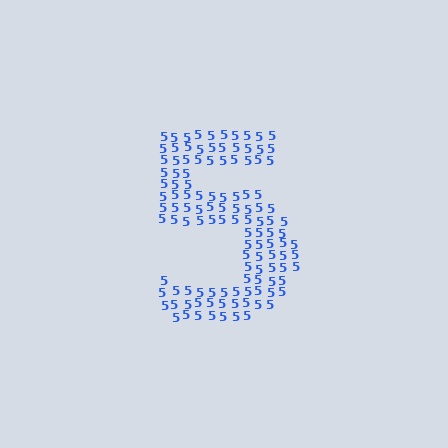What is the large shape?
The large shape is the digit 5.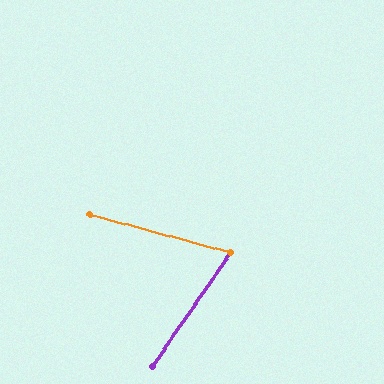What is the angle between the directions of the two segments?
Approximately 71 degrees.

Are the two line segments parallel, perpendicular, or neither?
Neither parallel nor perpendicular — they differ by about 71°.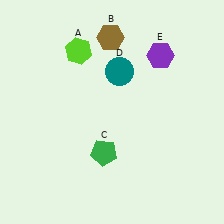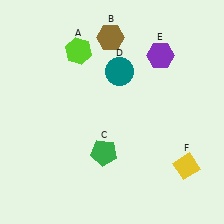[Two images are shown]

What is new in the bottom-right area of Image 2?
A yellow diamond (F) was added in the bottom-right area of Image 2.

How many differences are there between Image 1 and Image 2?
There is 1 difference between the two images.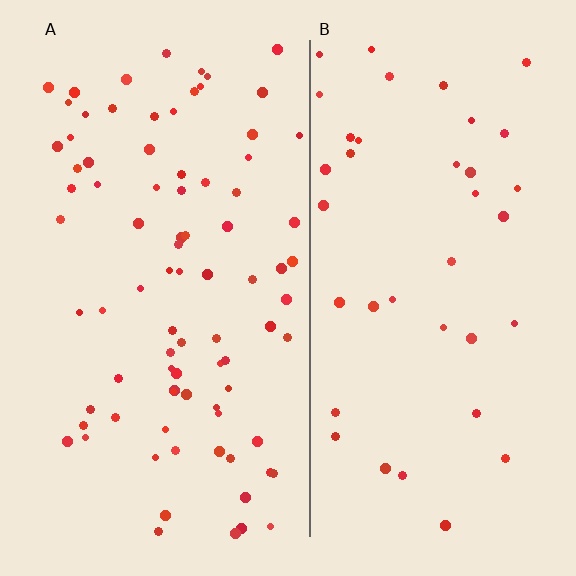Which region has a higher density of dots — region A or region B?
A (the left).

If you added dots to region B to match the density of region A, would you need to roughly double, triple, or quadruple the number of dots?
Approximately double.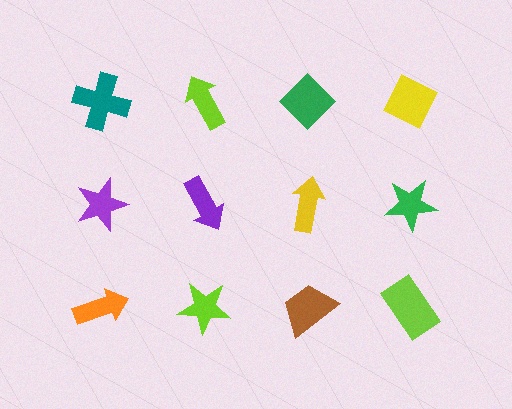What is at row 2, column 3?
A yellow arrow.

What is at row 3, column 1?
An orange arrow.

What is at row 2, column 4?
A green star.